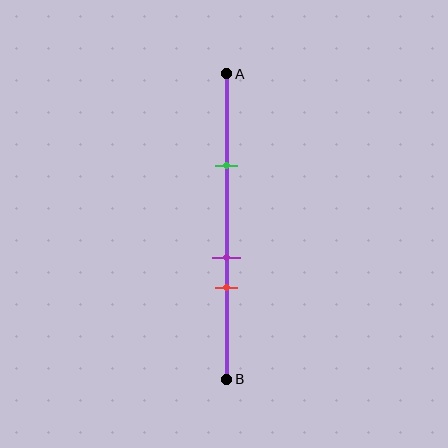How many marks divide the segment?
There are 3 marks dividing the segment.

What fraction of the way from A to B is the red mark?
The red mark is approximately 70% (0.7) of the way from A to B.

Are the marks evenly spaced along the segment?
No, the marks are not evenly spaced.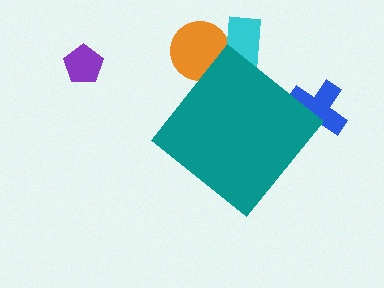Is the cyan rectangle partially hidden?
Yes, the cyan rectangle is partially hidden behind the teal diamond.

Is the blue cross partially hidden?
Yes, the blue cross is partially hidden behind the teal diamond.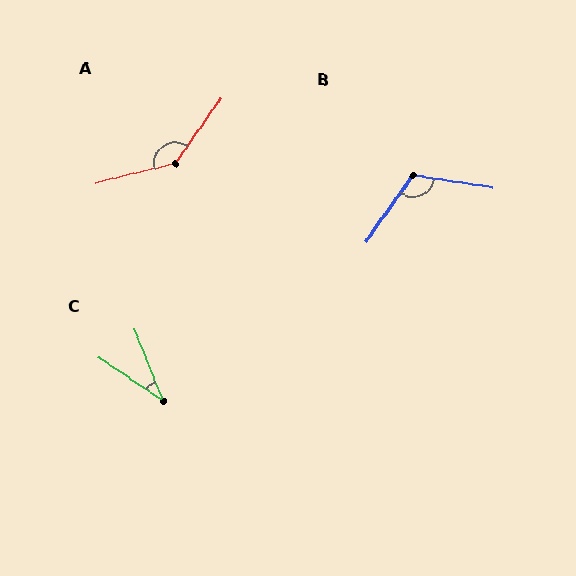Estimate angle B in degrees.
Approximately 116 degrees.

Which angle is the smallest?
C, at approximately 34 degrees.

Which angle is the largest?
A, at approximately 139 degrees.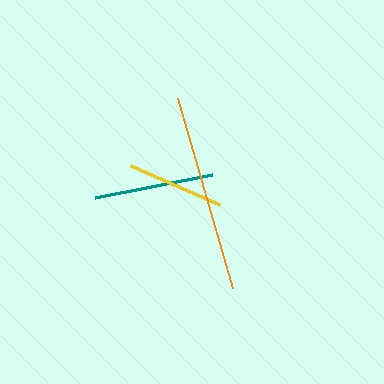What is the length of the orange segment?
The orange segment is approximately 198 pixels long.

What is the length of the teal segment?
The teal segment is approximately 119 pixels long.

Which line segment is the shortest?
The yellow line is the shortest at approximately 96 pixels.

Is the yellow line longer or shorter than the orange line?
The orange line is longer than the yellow line.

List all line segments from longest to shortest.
From longest to shortest: orange, teal, yellow.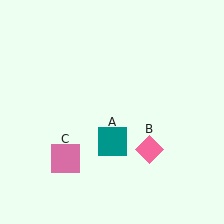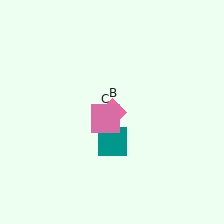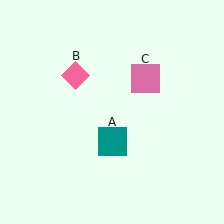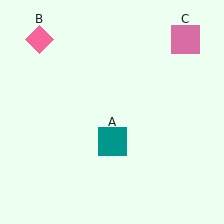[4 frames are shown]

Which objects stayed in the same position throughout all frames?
Teal square (object A) remained stationary.